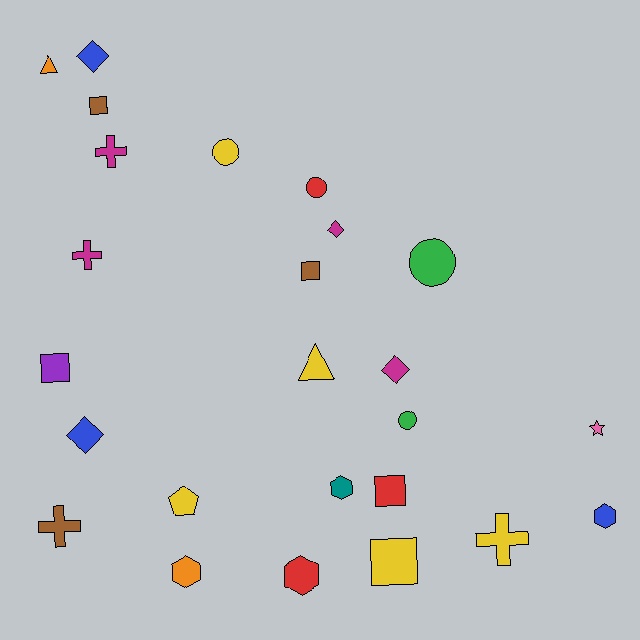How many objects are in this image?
There are 25 objects.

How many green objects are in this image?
There are 2 green objects.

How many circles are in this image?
There are 4 circles.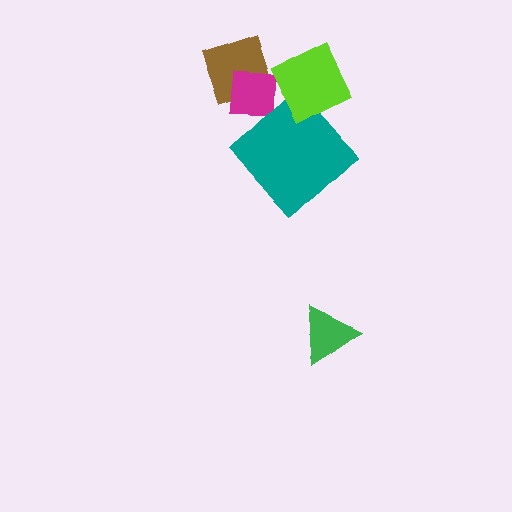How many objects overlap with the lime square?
0 objects overlap with the lime square.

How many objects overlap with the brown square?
1 object overlaps with the brown square.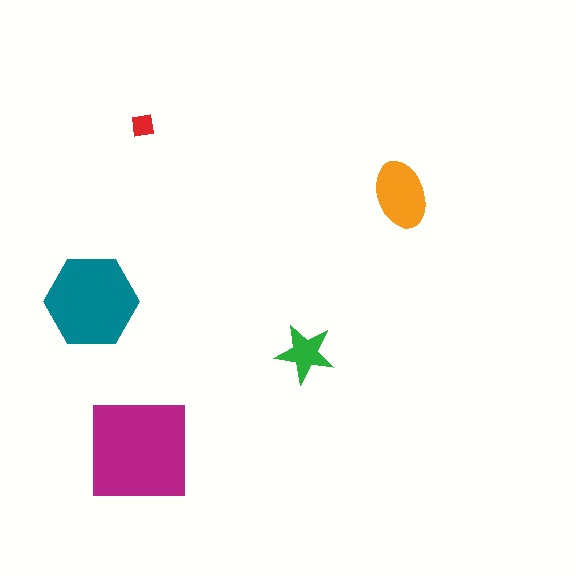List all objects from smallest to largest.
The red square, the green star, the orange ellipse, the teal hexagon, the magenta square.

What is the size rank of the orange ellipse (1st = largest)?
3rd.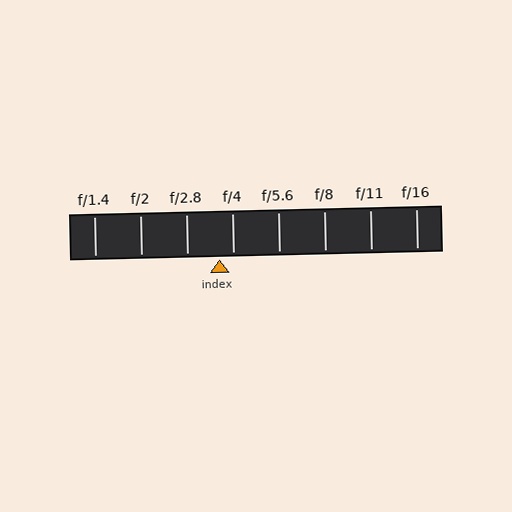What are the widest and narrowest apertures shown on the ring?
The widest aperture shown is f/1.4 and the narrowest is f/16.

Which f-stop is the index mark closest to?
The index mark is closest to f/4.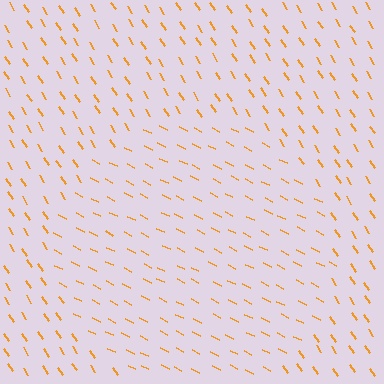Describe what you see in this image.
The image is filled with small orange line segments. A circle region in the image has lines oriented differently from the surrounding lines, creating a visible texture boundary.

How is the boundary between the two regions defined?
The boundary is defined purely by a change in line orientation (approximately 30 degrees difference). All lines are the same color and thickness.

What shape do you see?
I see a circle.